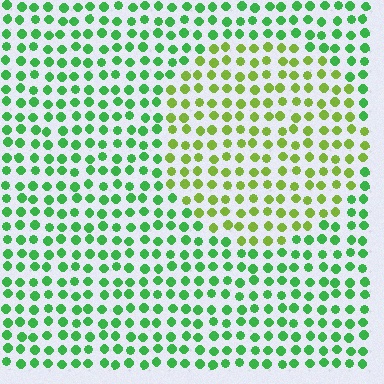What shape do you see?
I see a circle.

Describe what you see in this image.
The image is filled with small green elements in a uniform arrangement. A circle-shaped region is visible where the elements are tinted to a slightly different hue, forming a subtle color boundary.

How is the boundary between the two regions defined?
The boundary is defined purely by a slight shift in hue (about 40 degrees). Spacing, size, and orientation are identical on both sides.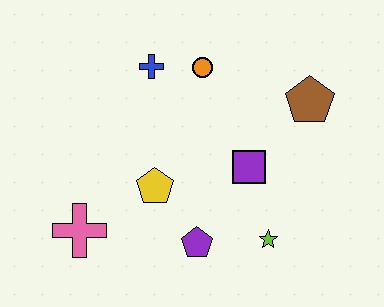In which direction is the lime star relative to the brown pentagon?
The lime star is below the brown pentagon.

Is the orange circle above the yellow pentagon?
Yes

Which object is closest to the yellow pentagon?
The purple pentagon is closest to the yellow pentagon.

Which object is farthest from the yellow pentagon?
The brown pentagon is farthest from the yellow pentagon.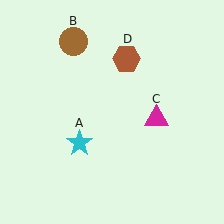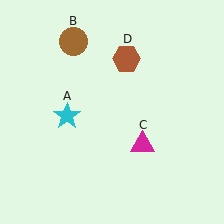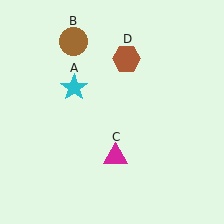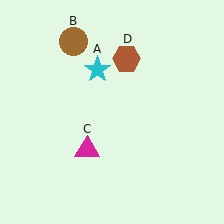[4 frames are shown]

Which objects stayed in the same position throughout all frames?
Brown circle (object B) and brown hexagon (object D) remained stationary.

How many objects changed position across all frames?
2 objects changed position: cyan star (object A), magenta triangle (object C).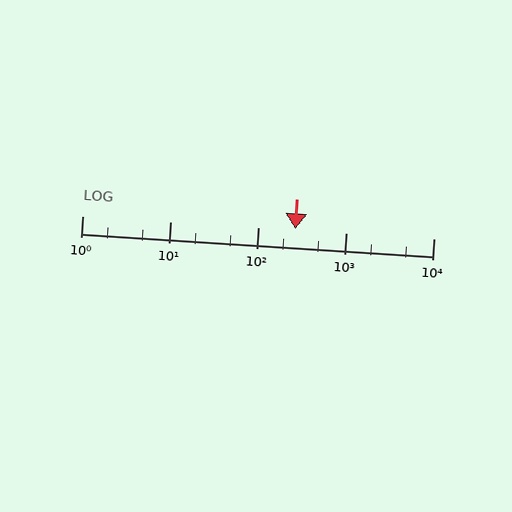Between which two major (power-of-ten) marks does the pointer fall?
The pointer is between 100 and 1000.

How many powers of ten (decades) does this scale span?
The scale spans 4 decades, from 1 to 10000.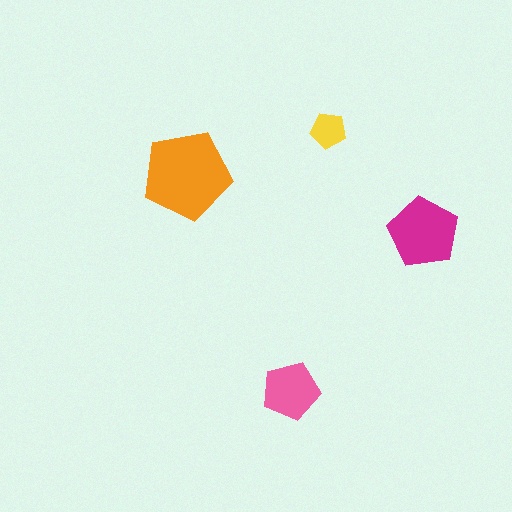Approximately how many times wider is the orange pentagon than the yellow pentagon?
About 2.5 times wider.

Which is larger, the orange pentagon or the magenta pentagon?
The orange one.